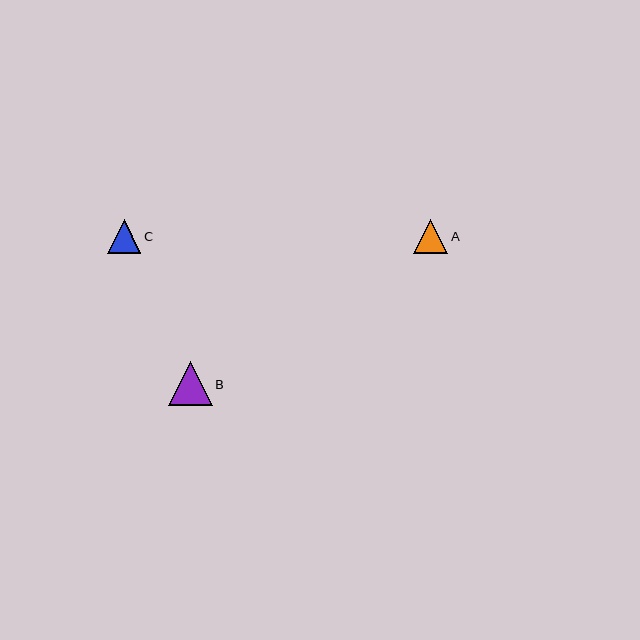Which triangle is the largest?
Triangle B is the largest with a size of approximately 44 pixels.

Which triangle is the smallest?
Triangle C is the smallest with a size of approximately 33 pixels.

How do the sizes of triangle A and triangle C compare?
Triangle A and triangle C are approximately the same size.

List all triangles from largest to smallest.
From largest to smallest: B, A, C.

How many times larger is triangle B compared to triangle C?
Triangle B is approximately 1.3 times the size of triangle C.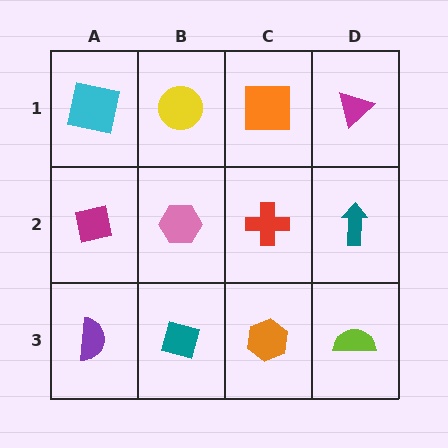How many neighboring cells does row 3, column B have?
3.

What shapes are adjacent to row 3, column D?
A teal arrow (row 2, column D), an orange hexagon (row 3, column C).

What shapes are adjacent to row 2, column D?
A magenta triangle (row 1, column D), a lime semicircle (row 3, column D), a red cross (row 2, column C).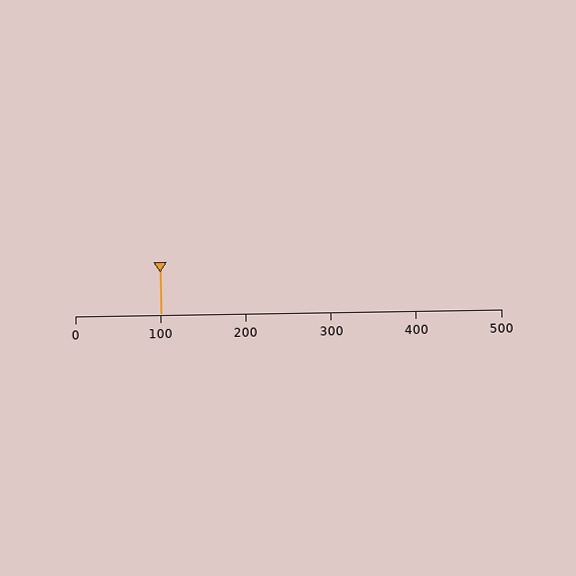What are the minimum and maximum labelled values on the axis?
The axis runs from 0 to 500.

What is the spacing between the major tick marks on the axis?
The major ticks are spaced 100 apart.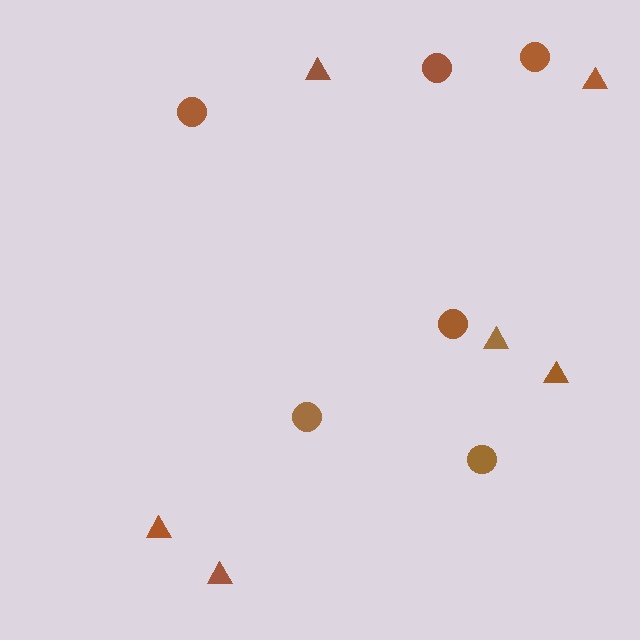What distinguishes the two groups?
There are 2 groups: one group of circles (6) and one group of triangles (6).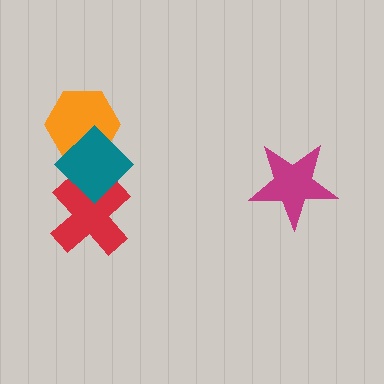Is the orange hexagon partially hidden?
Yes, it is partially covered by another shape.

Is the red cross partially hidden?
Yes, it is partially covered by another shape.